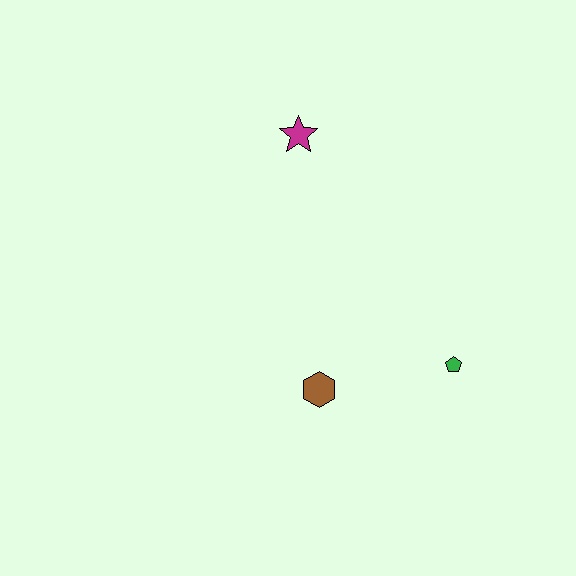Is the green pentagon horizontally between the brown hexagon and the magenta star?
No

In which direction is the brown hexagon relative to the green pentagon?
The brown hexagon is to the left of the green pentagon.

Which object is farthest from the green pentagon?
The magenta star is farthest from the green pentagon.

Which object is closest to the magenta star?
The brown hexagon is closest to the magenta star.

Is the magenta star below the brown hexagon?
No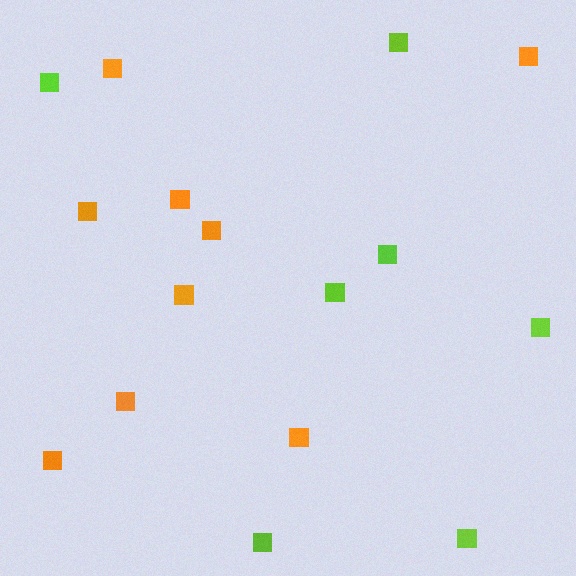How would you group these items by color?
There are 2 groups: one group of orange squares (9) and one group of lime squares (7).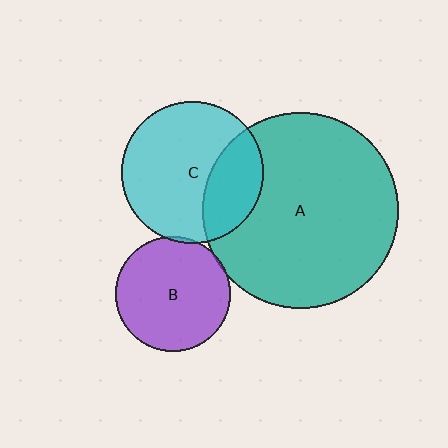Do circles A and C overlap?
Yes.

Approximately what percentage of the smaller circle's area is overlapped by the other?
Approximately 30%.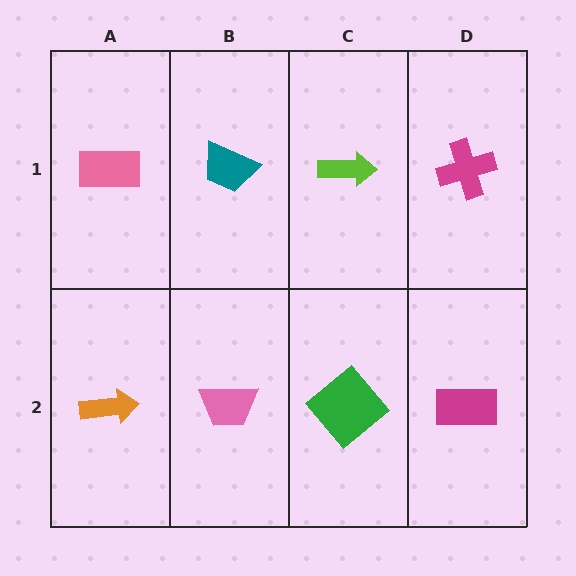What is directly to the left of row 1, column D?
A lime arrow.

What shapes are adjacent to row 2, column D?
A magenta cross (row 1, column D), a green diamond (row 2, column C).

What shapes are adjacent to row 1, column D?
A magenta rectangle (row 2, column D), a lime arrow (row 1, column C).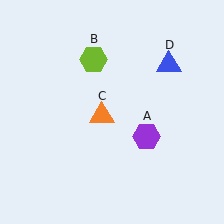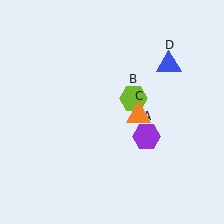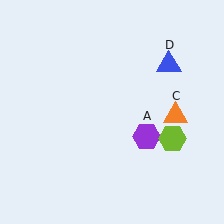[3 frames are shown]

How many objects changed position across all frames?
2 objects changed position: lime hexagon (object B), orange triangle (object C).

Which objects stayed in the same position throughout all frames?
Purple hexagon (object A) and blue triangle (object D) remained stationary.